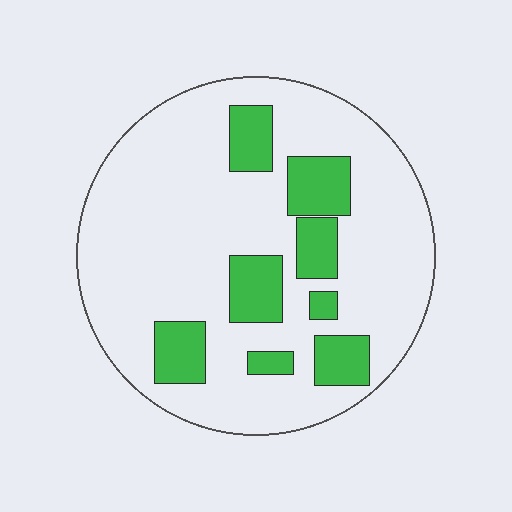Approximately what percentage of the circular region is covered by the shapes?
Approximately 20%.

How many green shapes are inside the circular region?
8.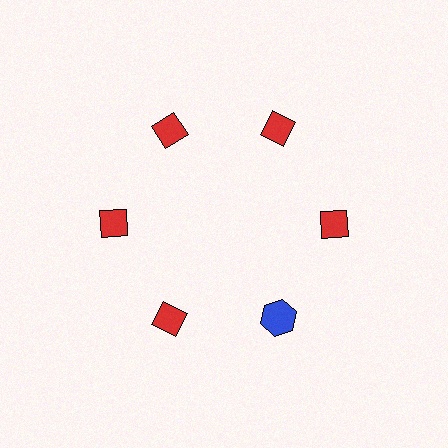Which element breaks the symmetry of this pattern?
The blue hexagon at roughly the 5 o'clock position breaks the symmetry. All other shapes are red diamonds.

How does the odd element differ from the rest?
It differs in both color (blue instead of red) and shape (hexagon instead of diamond).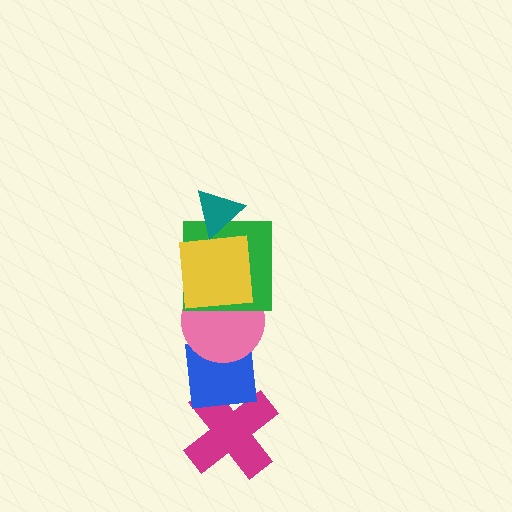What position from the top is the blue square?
The blue square is 5th from the top.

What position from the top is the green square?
The green square is 3rd from the top.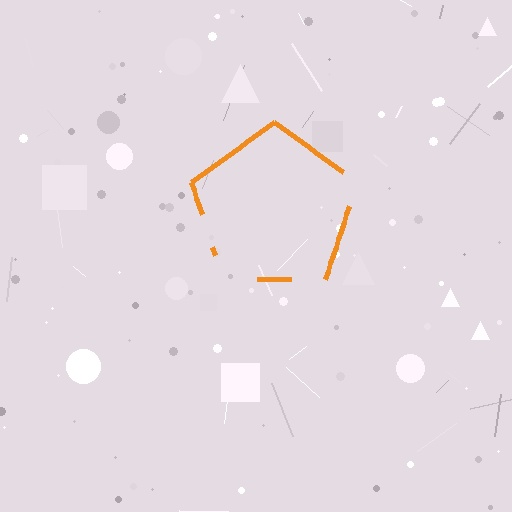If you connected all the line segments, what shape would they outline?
They would outline a pentagon.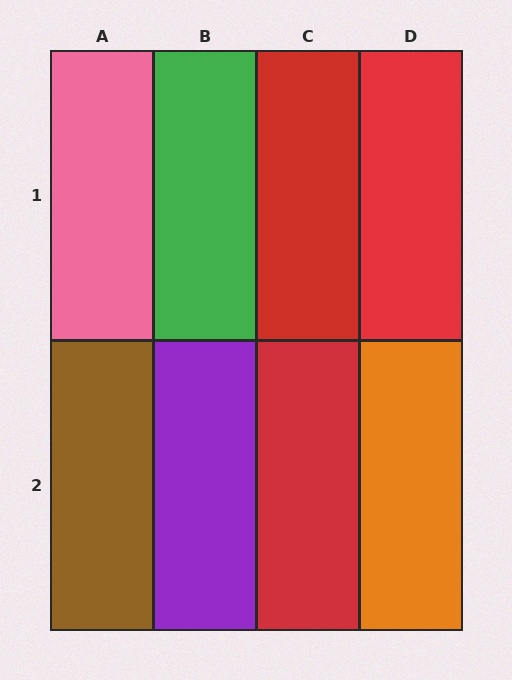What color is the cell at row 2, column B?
Purple.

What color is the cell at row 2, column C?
Red.